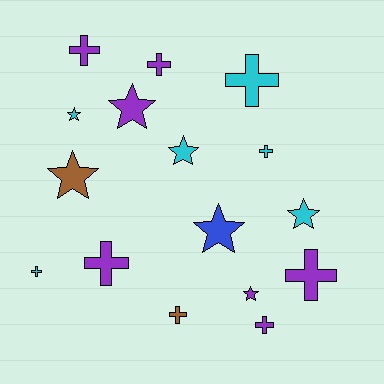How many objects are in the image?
There are 16 objects.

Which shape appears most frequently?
Cross, with 9 objects.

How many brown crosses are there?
There is 1 brown cross.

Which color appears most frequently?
Purple, with 7 objects.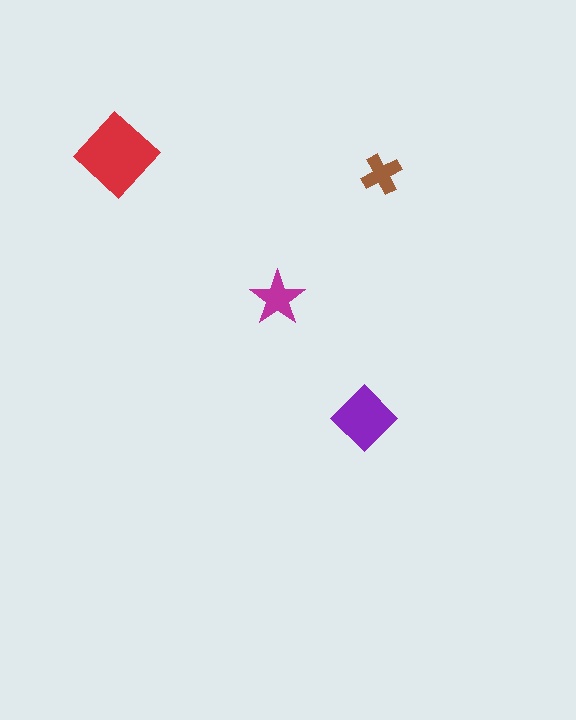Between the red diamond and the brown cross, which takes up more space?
The red diamond.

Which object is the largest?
The red diamond.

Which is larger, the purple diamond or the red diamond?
The red diamond.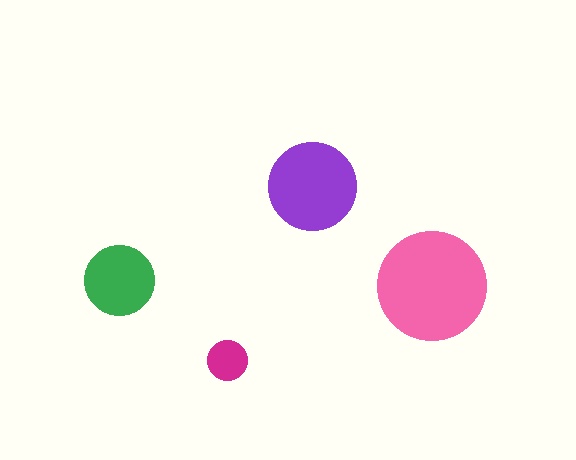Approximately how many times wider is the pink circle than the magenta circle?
About 2.5 times wider.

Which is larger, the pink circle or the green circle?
The pink one.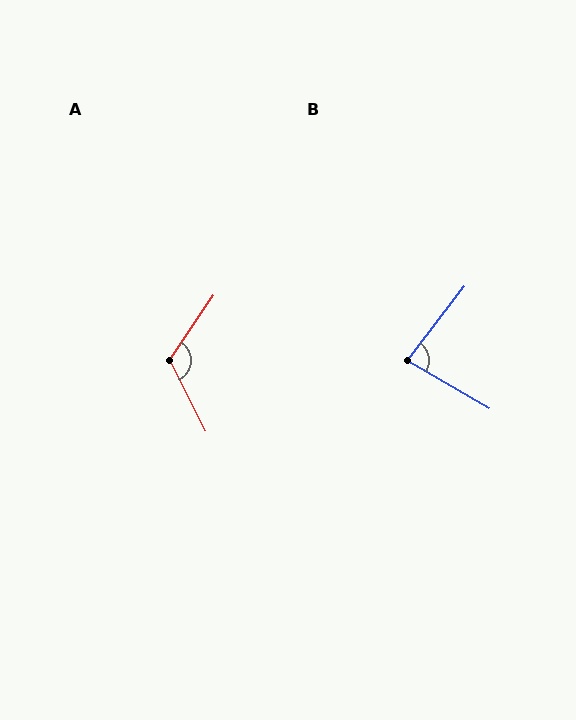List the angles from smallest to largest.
B (82°), A (119°).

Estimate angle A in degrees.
Approximately 119 degrees.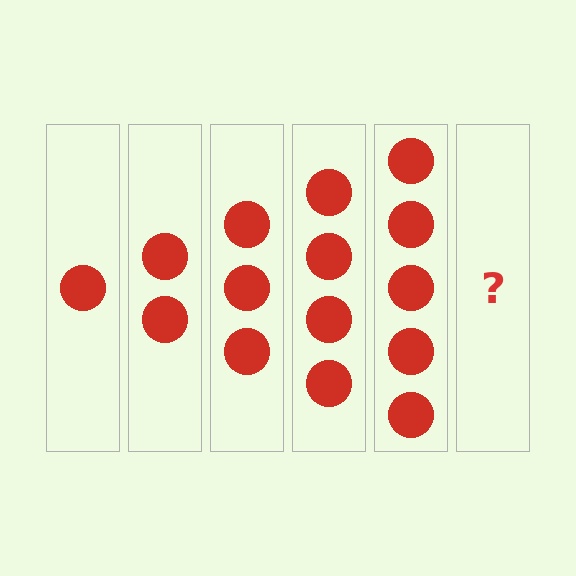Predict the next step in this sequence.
The next step is 6 circles.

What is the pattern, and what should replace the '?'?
The pattern is that each step adds one more circle. The '?' should be 6 circles.